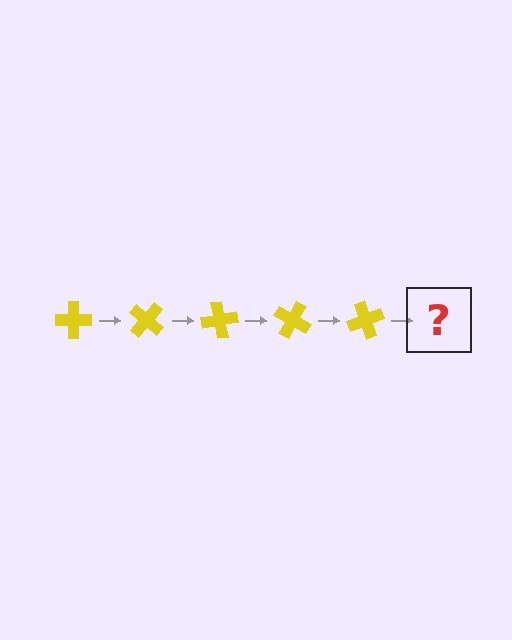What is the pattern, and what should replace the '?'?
The pattern is that the cross rotates 40 degrees each step. The '?' should be a yellow cross rotated 200 degrees.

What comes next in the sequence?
The next element should be a yellow cross rotated 200 degrees.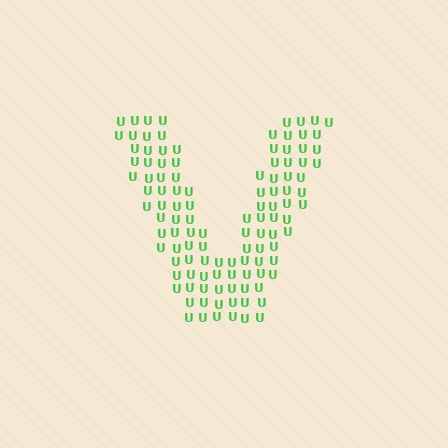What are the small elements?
The small elements are letter U's.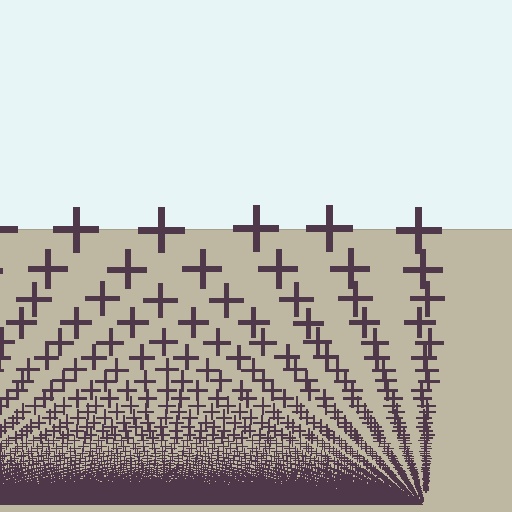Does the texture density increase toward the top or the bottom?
Density increases toward the bottom.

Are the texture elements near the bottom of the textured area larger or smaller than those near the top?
Smaller. The gradient is inverted — elements near the bottom are smaller and denser.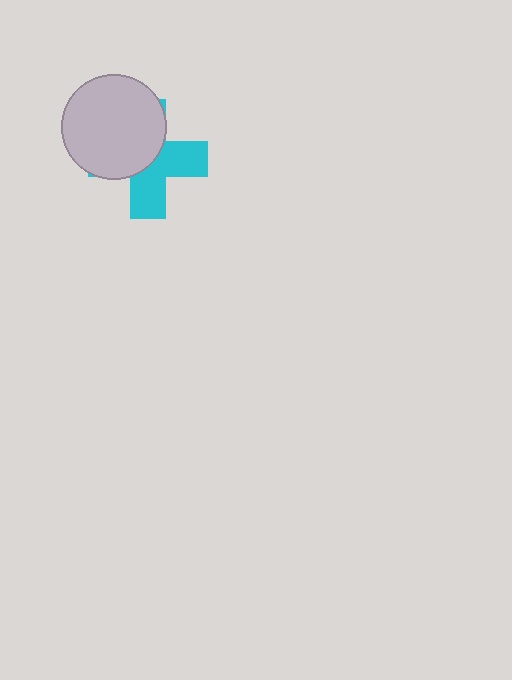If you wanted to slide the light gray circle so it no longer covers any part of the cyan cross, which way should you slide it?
Slide it toward the upper-left — that is the most direct way to separate the two shapes.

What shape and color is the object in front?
The object in front is a light gray circle.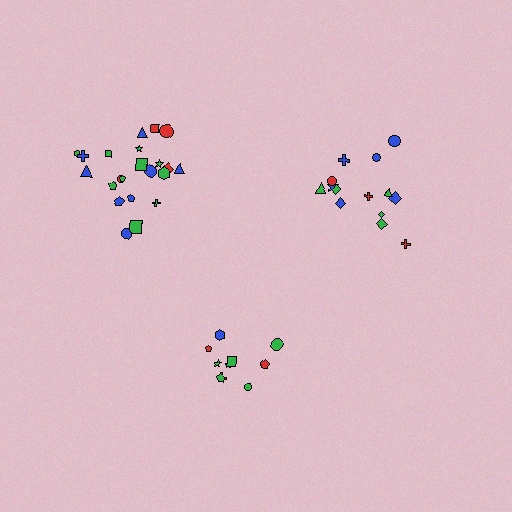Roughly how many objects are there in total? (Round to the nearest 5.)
Roughly 45 objects in total.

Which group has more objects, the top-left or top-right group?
The top-left group.